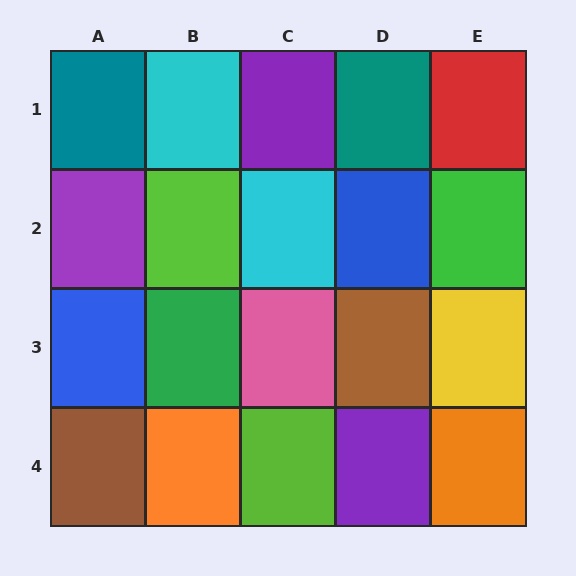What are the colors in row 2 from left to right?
Purple, lime, cyan, blue, green.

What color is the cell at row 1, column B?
Cyan.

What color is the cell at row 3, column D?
Brown.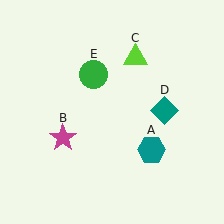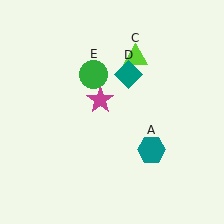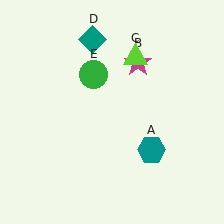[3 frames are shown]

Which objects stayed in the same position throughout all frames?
Teal hexagon (object A) and lime triangle (object C) and green circle (object E) remained stationary.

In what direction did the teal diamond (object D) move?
The teal diamond (object D) moved up and to the left.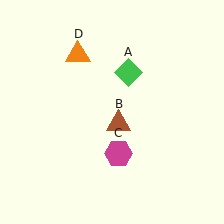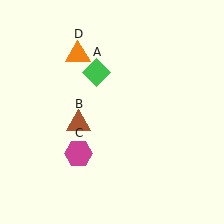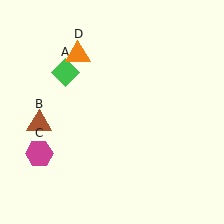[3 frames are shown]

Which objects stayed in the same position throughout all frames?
Orange triangle (object D) remained stationary.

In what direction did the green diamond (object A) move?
The green diamond (object A) moved left.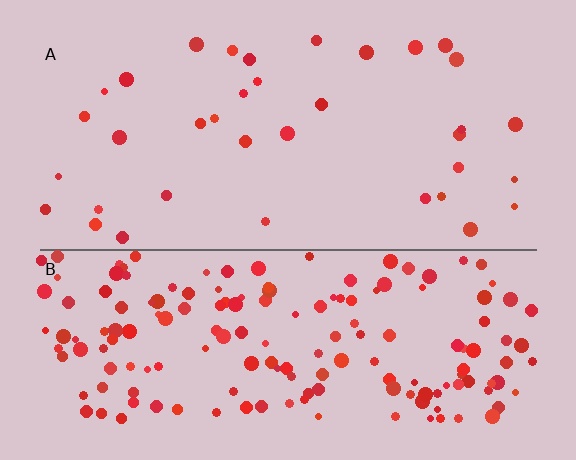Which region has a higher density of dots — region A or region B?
B (the bottom).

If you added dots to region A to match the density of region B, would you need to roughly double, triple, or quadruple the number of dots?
Approximately quadruple.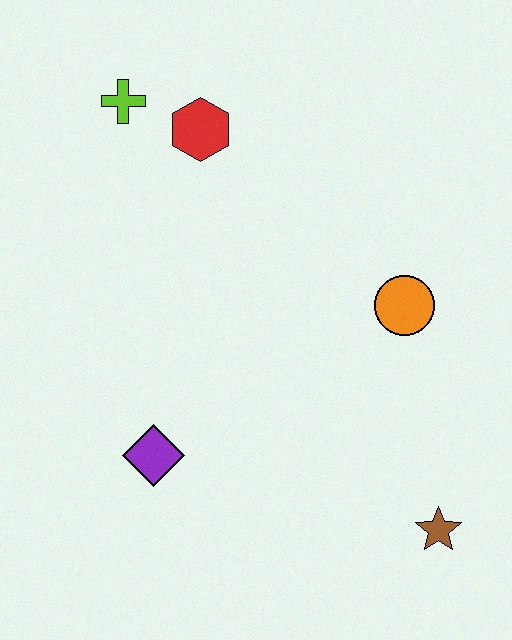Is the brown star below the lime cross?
Yes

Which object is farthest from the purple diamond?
The lime cross is farthest from the purple diamond.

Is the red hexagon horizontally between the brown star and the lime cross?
Yes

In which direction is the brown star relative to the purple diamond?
The brown star is to the right of the purple diamond.